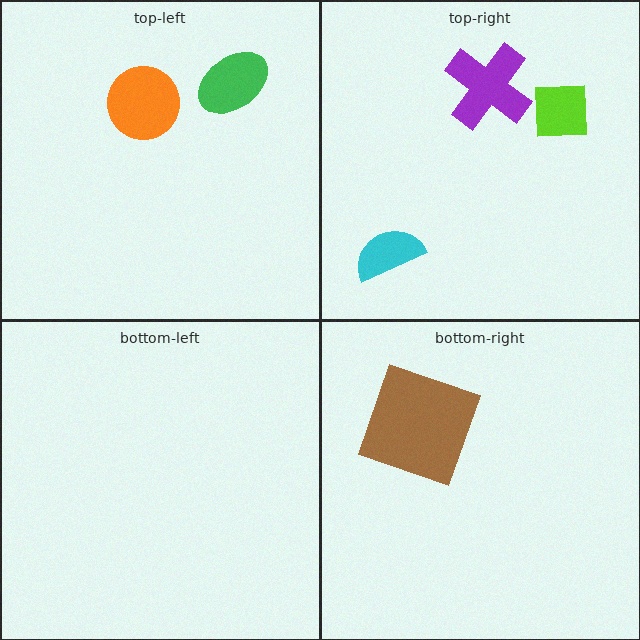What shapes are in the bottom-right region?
The brown square.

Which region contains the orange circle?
The top-left region.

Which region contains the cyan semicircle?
The top-right region.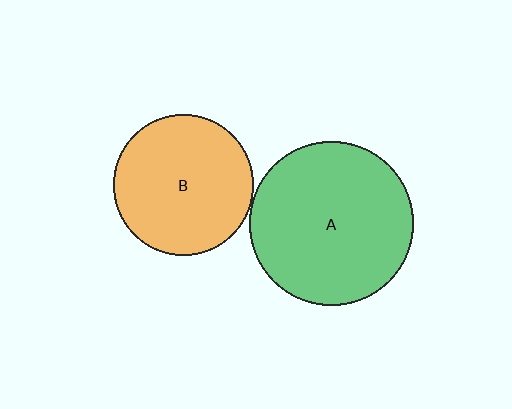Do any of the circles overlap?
No, none of the circles overlap.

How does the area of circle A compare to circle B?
Approximately 1.4 times.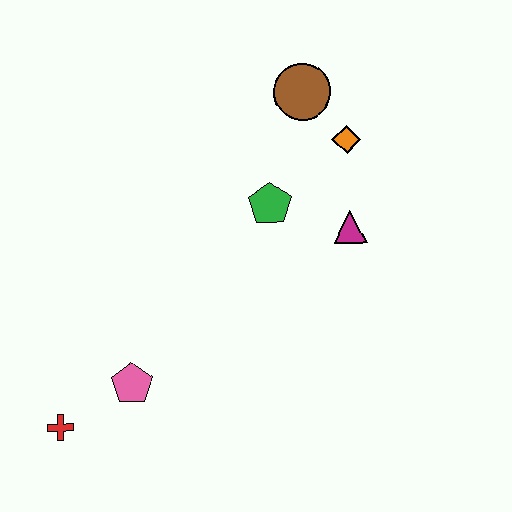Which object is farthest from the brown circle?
The red cross is farthest from the brown circle.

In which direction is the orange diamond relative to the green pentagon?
The orange diamond is to the right of the green pentagon.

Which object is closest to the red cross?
The pink pentagon is closest to the red cross.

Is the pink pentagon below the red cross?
No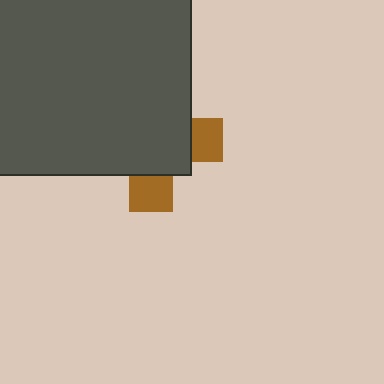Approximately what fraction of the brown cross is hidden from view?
Roughly 72% of the brown cross is hidden behind the dark gray square.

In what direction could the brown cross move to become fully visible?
The brown cross could move toward the lower-right. That would shift it out from behind the dark gray square entirely.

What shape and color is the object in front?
The object in front is a dark gray square.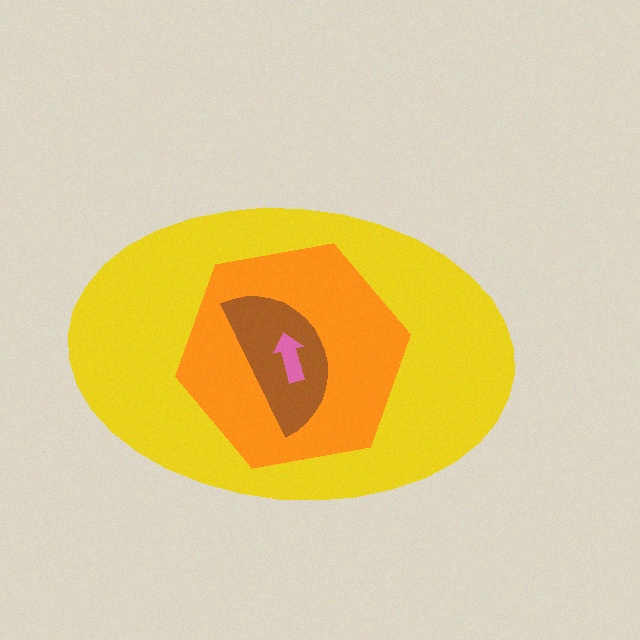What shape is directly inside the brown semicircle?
The pink arrow.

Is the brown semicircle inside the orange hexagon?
Yes.